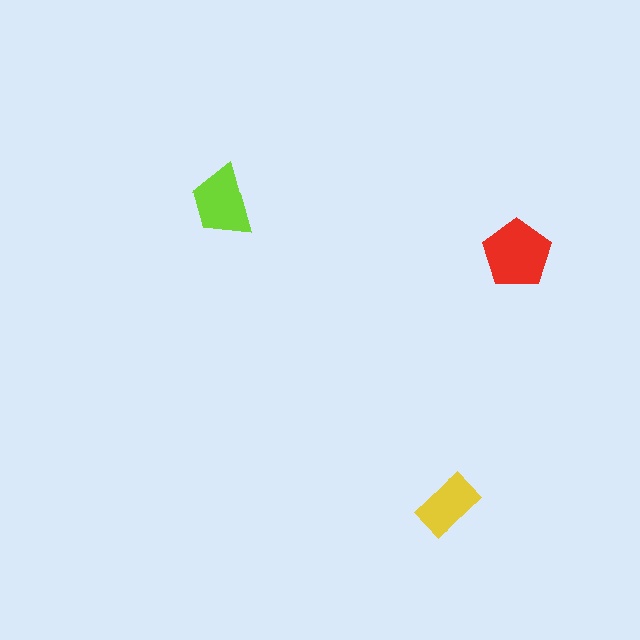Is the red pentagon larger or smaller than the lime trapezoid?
Larger.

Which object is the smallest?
The yellow rectangle.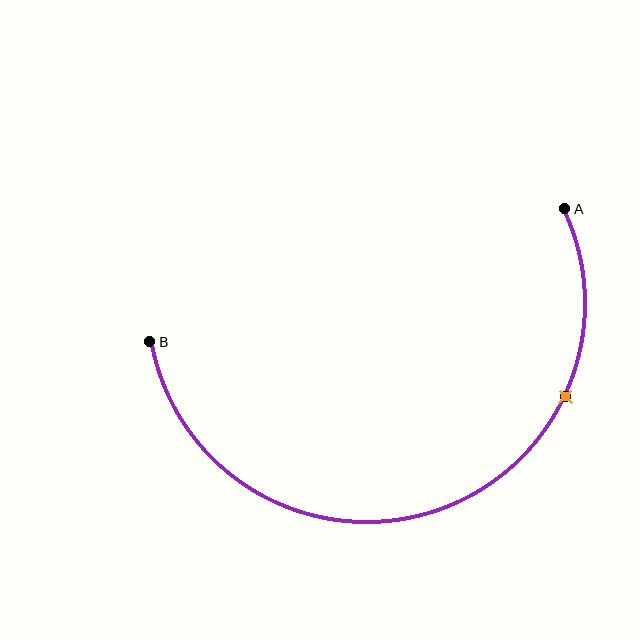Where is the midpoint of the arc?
The arc midpoint is the point on the curve farthest from the straight line joining A and B. It sits below that line.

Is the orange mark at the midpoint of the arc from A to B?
No. The orange mark lies on the arc but is closer to endpoint A. The arc midpoint would be at the point on the curve equidistant along the arc from both A and B.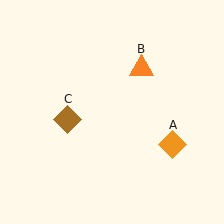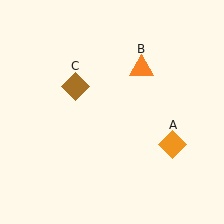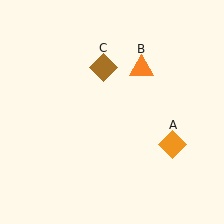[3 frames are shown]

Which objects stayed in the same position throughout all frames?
Orange diamond (object A) and orange triangle (object B) remained stationary.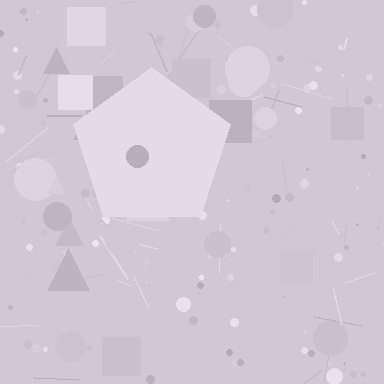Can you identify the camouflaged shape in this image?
The camouflaged shape is a pentagon.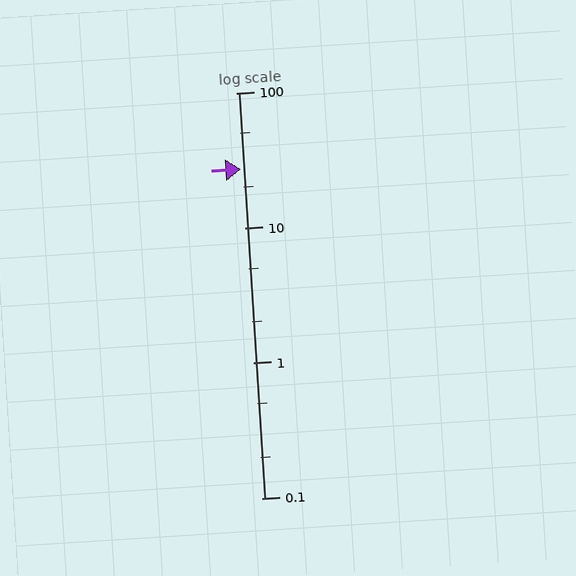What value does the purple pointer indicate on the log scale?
The pointer indicates approximately 27.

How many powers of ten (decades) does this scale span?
The scale spans 3 decades, from 0.1 to 100.